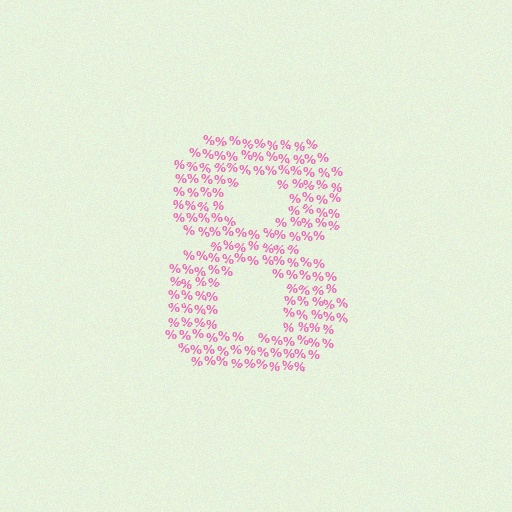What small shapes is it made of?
It is made of small percent signs.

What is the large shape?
The large shape is the digit 8.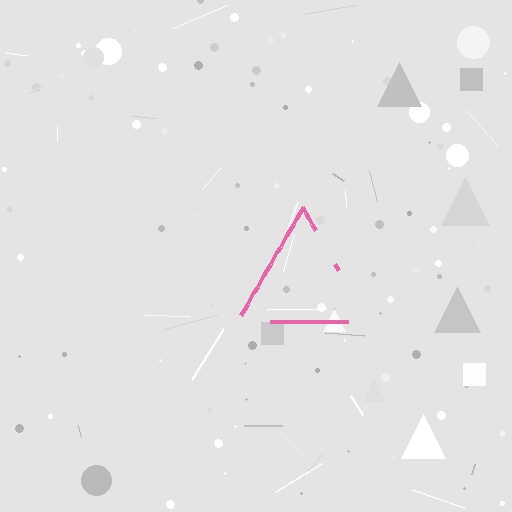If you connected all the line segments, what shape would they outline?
They would outline a triangle.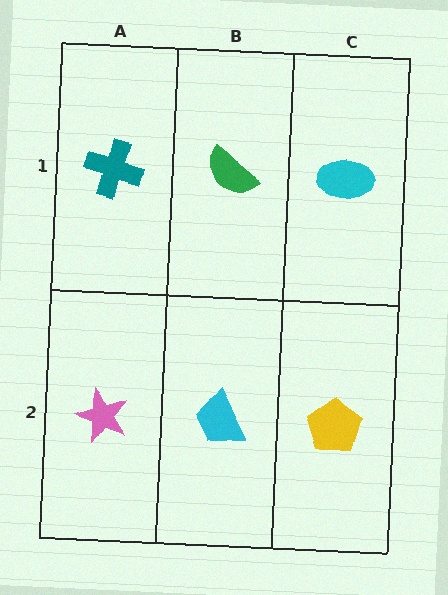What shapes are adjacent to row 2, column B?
A green semicircle (row 1, column B), a pink star (row 2, column A), a yellow pentagon (row 2, column C).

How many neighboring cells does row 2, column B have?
3.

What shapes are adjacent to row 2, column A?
A teal cross (row 1, column A), a cyan trapezoid (row 2, column B).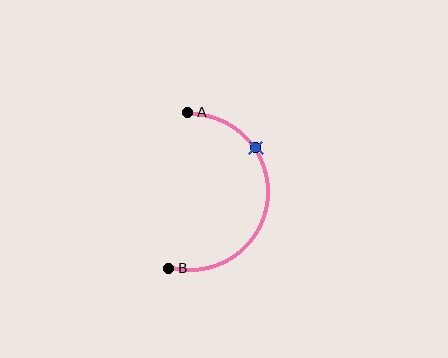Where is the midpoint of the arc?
The arc midpoint is the point on the curve farthest from the straight line joining A and B. It sits to the right of that line.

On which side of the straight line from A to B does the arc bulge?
The arc bulges to the right of the straight line connecting A and B.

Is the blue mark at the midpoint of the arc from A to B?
No. The blue mark lies on the arc but is closer to endpoint A. The arc midpoint would be at the point on the curve equidistant along the arc from both A and B.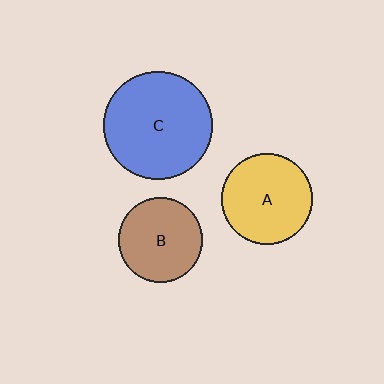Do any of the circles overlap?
No, none of the circles overlap.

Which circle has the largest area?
Circle C (blue).